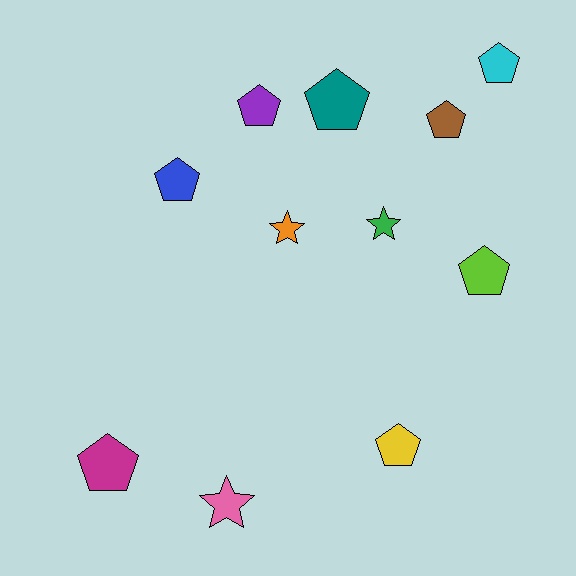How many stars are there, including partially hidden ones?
There are 3 stars.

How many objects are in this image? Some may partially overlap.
There are 11 objects.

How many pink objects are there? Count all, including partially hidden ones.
There is 1 pink object.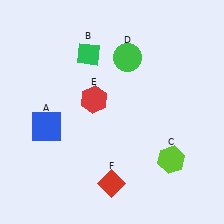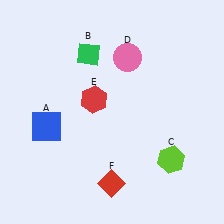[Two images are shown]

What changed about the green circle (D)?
In Image 1, D is green. In Image 2, it changed to pink.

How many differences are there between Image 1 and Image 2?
There is 1 difference between the two images.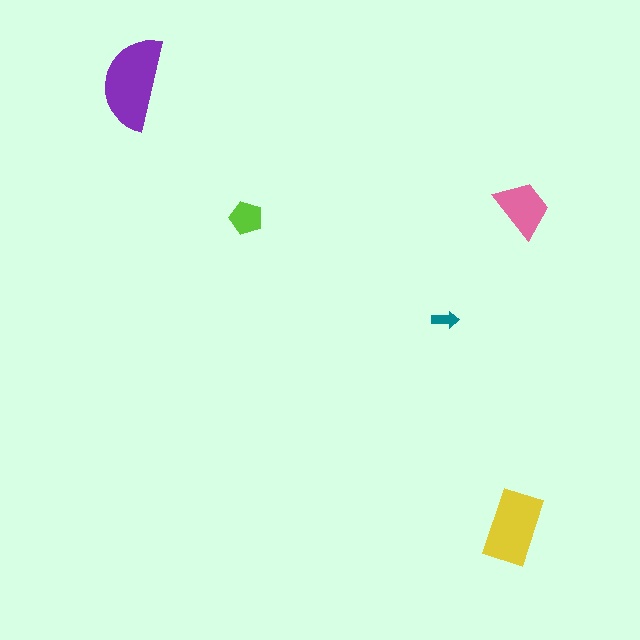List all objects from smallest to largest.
The teal arrow, the lime pentagon, the pink trapezoid, the yellow rectangle, the purple semicircle.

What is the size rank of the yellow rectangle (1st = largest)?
2nd.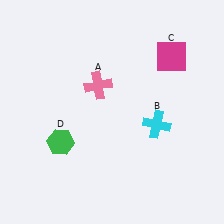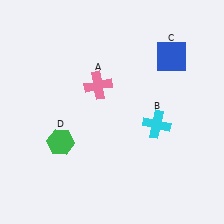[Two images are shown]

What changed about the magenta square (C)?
In Image 1, C is magenta. In Image 2, it changed to blue.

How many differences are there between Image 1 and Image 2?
There is 1 difference between the two images.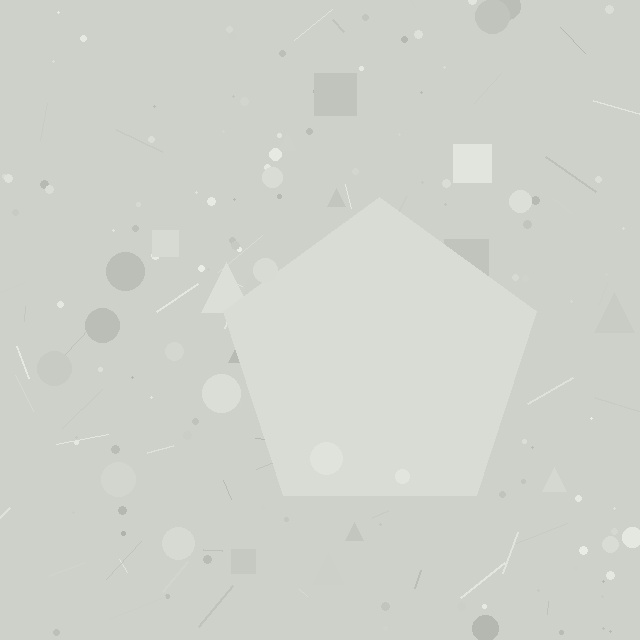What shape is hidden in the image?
A pentagon is hidden in the image.